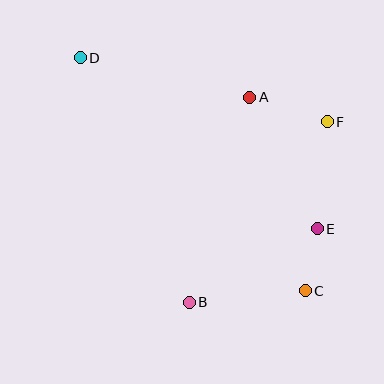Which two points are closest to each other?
Points C and E are closest to each other.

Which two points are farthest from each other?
Points C and D are farthest from each other.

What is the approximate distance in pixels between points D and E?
The distance between D and E is approximately 292 pixels.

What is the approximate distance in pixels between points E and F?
The distance between E and F is approximately 107 pixels.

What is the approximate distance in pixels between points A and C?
The distance between A and C is approximately 201 pixels.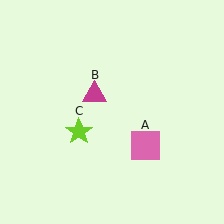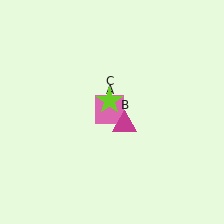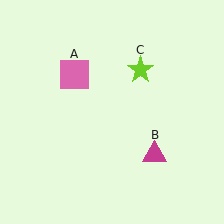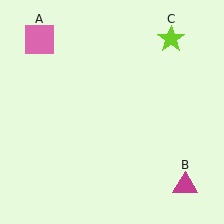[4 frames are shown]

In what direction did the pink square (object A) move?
The pink square (object A) moved up and to the left.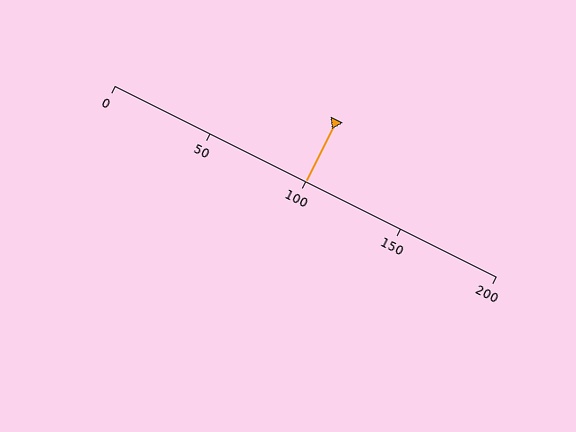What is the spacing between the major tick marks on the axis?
The major ticks are spaced 50 apart.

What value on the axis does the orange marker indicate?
The marker indicates approximately 100.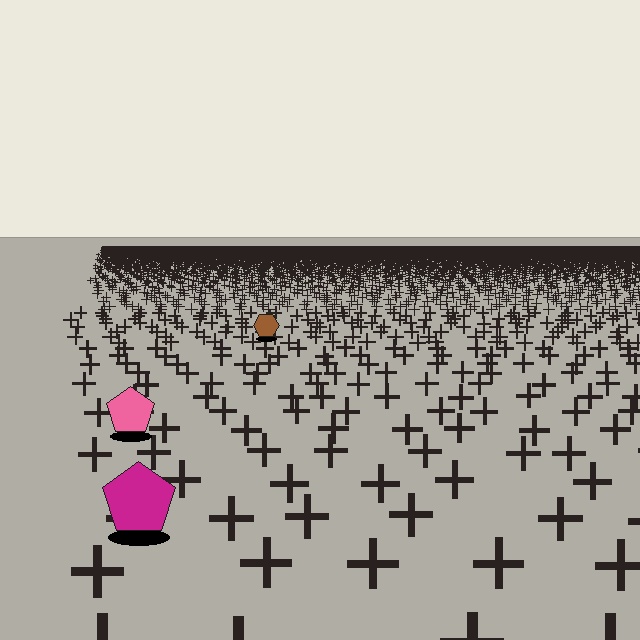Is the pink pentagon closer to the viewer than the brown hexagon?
Yes. The pink pentagon is closer — you can tell from the texture gradient: the ground texture is coarser near it.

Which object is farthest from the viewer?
The brown hexagon is farthest from the viewer. It appears smaller and the ground texture around it is denser.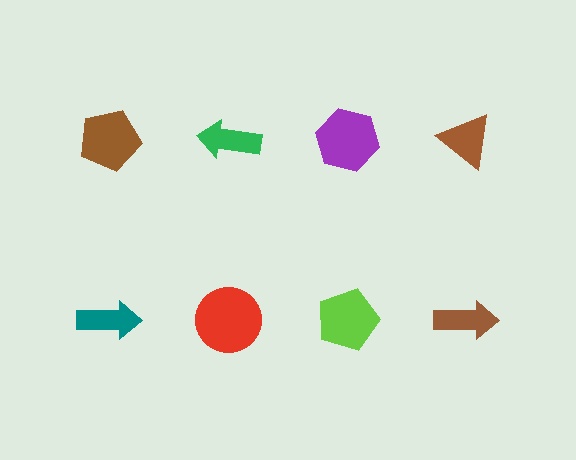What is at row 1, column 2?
A green arrow.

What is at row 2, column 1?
A teal arrow.